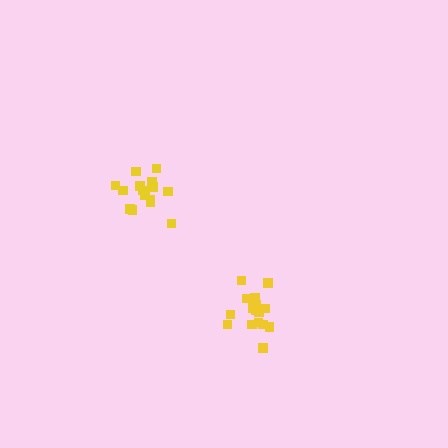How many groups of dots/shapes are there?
There are 2 groups.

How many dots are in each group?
Group 1: 15 dots, Group 2: 17 dots (32 total).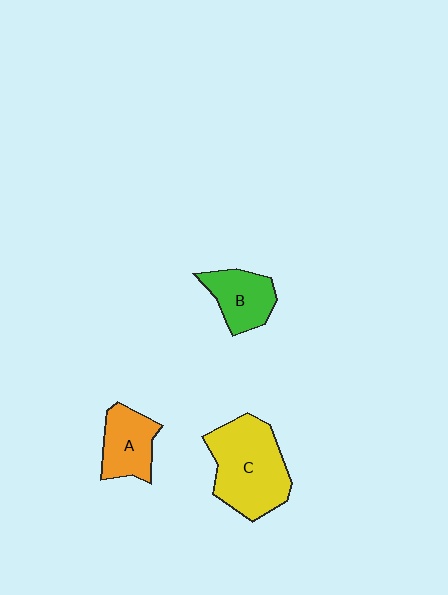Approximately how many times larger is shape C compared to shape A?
Approximately 1.8 times.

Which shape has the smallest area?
Shape B (green).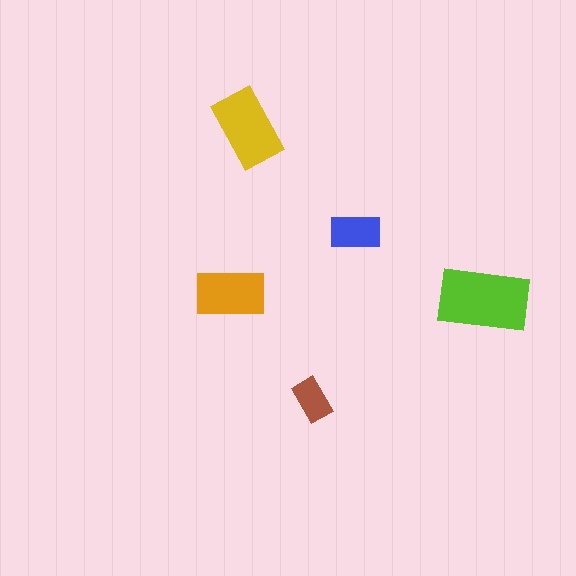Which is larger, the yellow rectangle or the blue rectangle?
The yellow one.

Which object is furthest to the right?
The lime rectangle is rightmost.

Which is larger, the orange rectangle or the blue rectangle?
The orange one.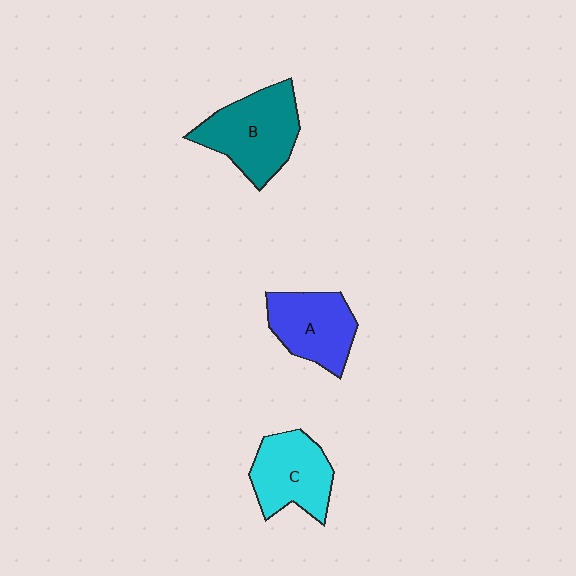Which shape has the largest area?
Shape B (teal).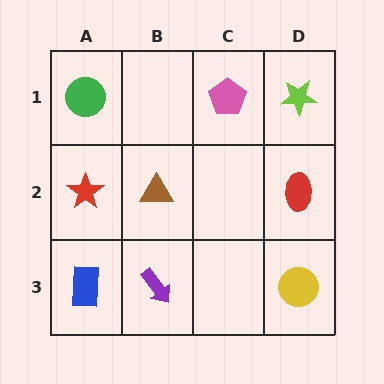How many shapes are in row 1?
3 shapes.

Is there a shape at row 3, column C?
No, that cell is empty.